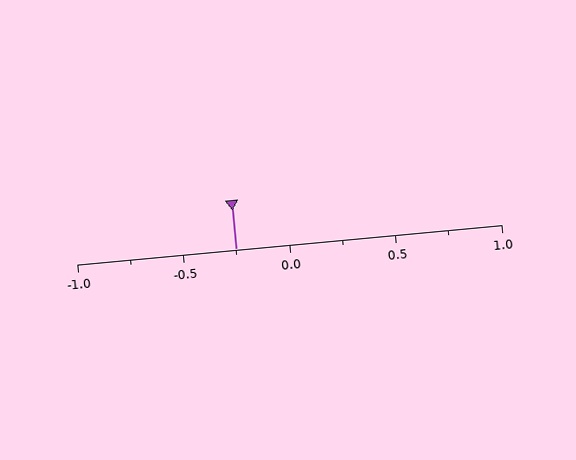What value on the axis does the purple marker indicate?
The marker indicates approximately -0.25.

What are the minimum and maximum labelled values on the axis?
The axis runs from -1.0 to 1.0.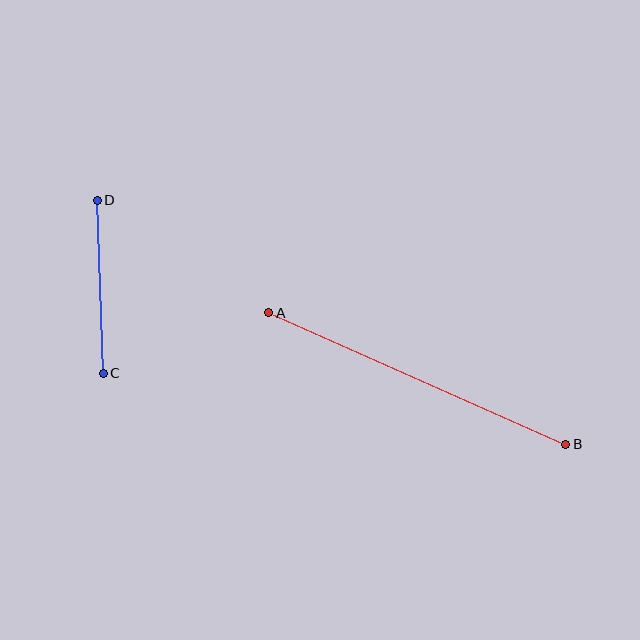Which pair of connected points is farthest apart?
Points A and B are farthest apart.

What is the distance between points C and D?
The distance is approximately 173 pixels.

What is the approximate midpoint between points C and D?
The midpoint is at approximately (100, 287) pixels.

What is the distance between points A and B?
The distance is approximately 325 pixels.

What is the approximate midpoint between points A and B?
The midpoint is at approximately (417, 378) pixels.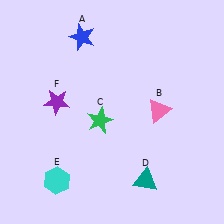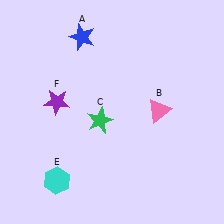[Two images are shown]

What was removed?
The teal triangle (D) was removed in Image 2.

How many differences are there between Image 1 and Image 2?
There is 1 difference between the two images.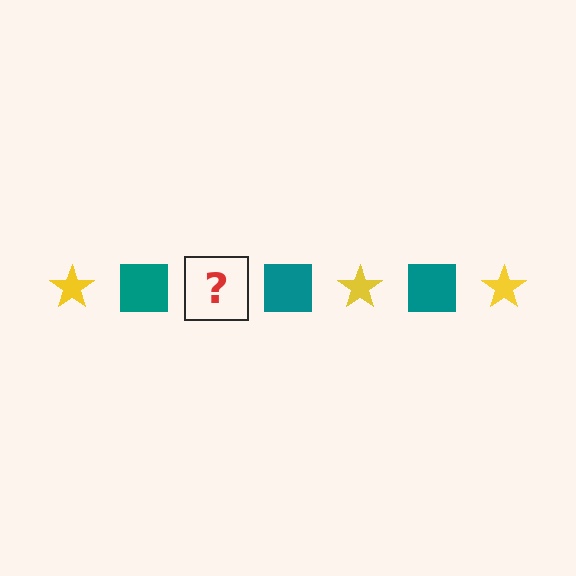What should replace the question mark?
The question mark should be replaced with a yellow star.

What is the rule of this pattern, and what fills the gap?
The rule is that the pattern alternates between yellow star and teal square. The gap should be filled with a yellow star.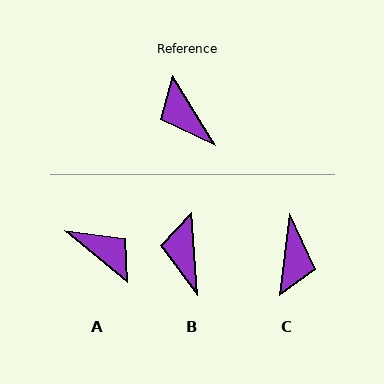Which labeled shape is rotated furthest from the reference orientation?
A, about 162 degrees away.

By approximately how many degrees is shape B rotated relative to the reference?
Approximately 28 degrees clockwise.